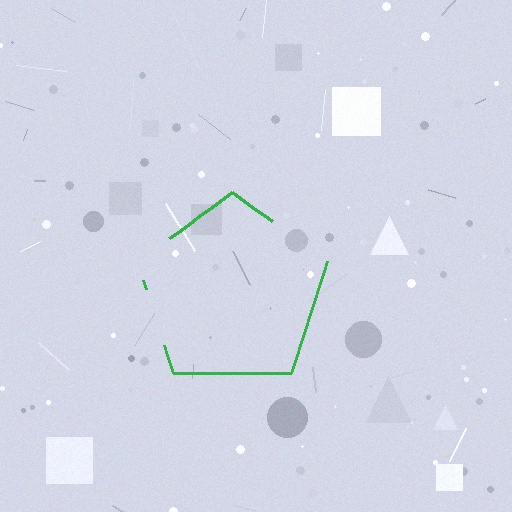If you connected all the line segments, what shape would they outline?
They would outline a pentagon.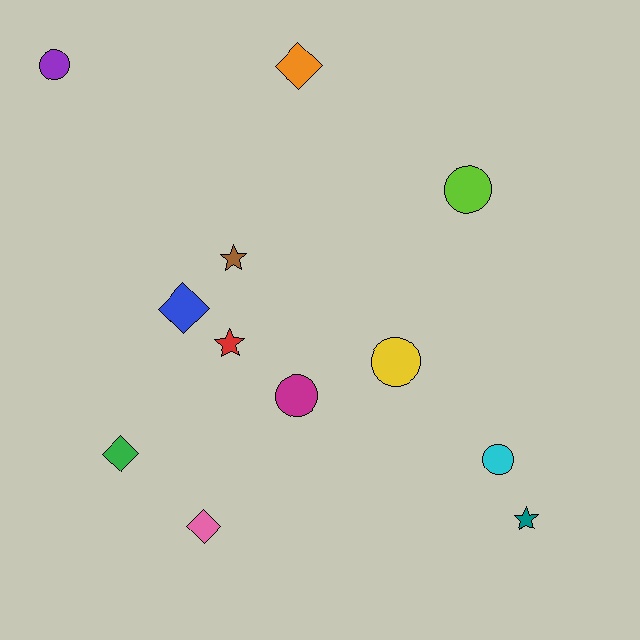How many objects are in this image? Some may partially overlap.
There are 12 objects.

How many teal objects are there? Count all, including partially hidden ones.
There is 1 teal object.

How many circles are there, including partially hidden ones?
There are 5 circles.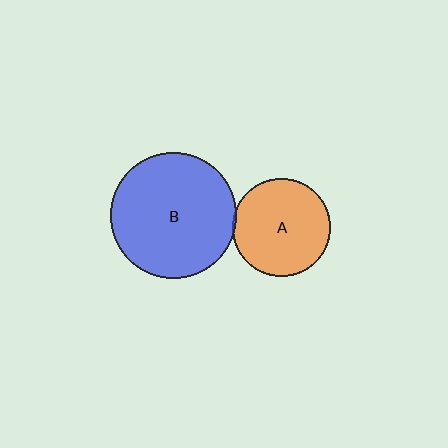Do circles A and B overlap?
Yes.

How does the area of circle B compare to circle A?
Approximately 1.7 times.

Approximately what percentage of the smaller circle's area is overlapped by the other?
Approximately 5%.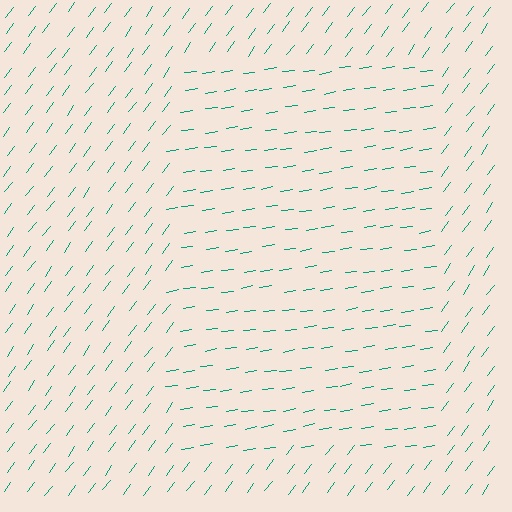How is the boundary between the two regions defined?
The boundary is defined purely by a change in line orientation (approximately 45 degrees difference). All lines are the same color and thickness.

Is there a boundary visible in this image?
Yes, there is a texture boundary formed by a change in line orientation.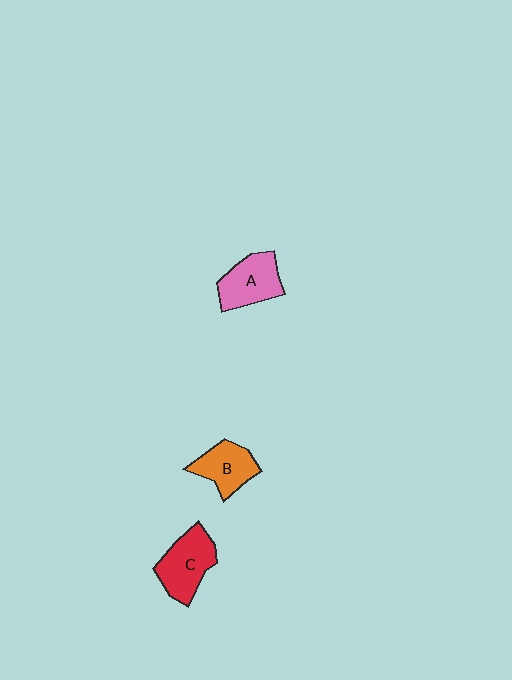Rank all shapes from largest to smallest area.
From largest to smallest: C (red), A (pink), B (orange).